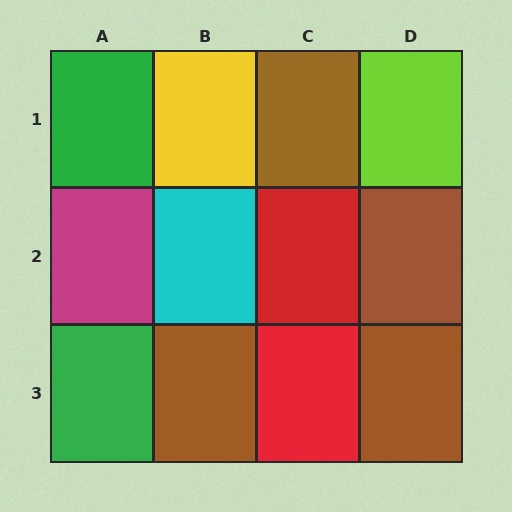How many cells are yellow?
1 cell is yellow.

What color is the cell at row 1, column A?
Green.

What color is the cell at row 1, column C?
Brown.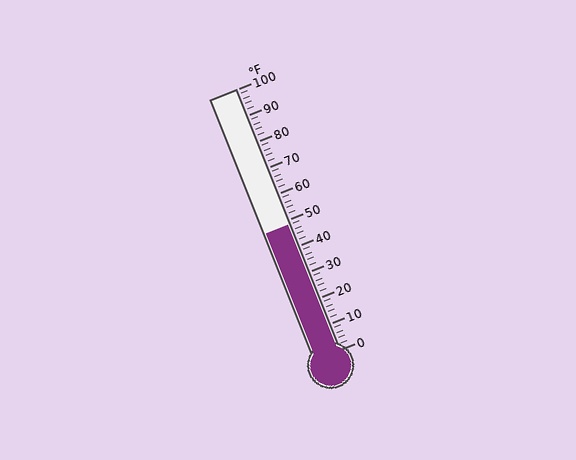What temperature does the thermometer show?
The thermometer shows approximately 48°F.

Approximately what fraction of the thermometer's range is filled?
The thermometer is filled to approximately 50% of its range.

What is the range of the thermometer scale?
The thermometer scale ranges from 0°F to 100°F.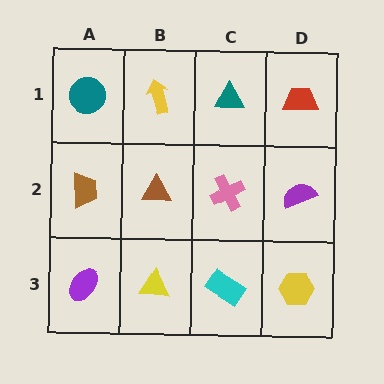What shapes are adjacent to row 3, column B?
A brown triangle (row 2, column B), a purple ellipse (row 3, column A), a cyan rectangle (row 3, column C).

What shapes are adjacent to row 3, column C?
A pink cross (row 2, column C), a yellow triangle (row 3, column B), a yellow hexagon (row 3, column D).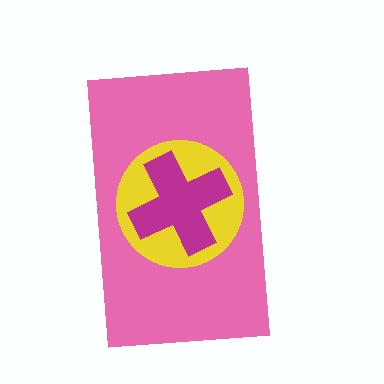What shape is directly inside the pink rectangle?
The yellow circle.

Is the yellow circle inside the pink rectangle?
Yes.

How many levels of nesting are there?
3.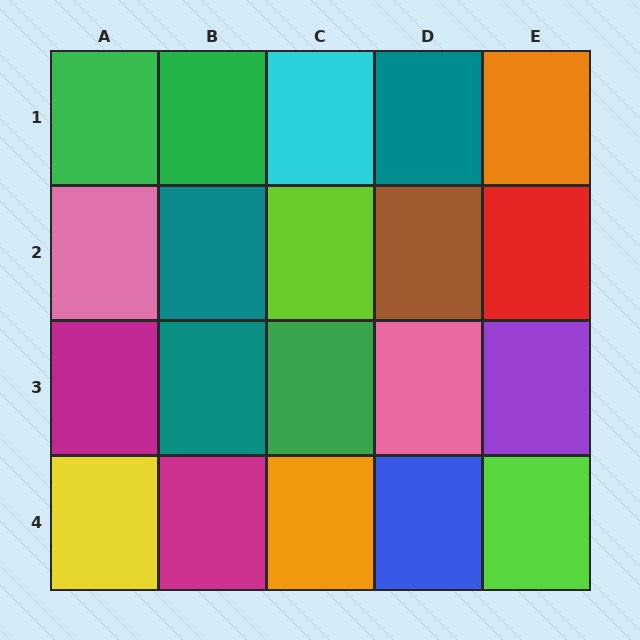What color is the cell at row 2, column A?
Pink.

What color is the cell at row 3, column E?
Purple.